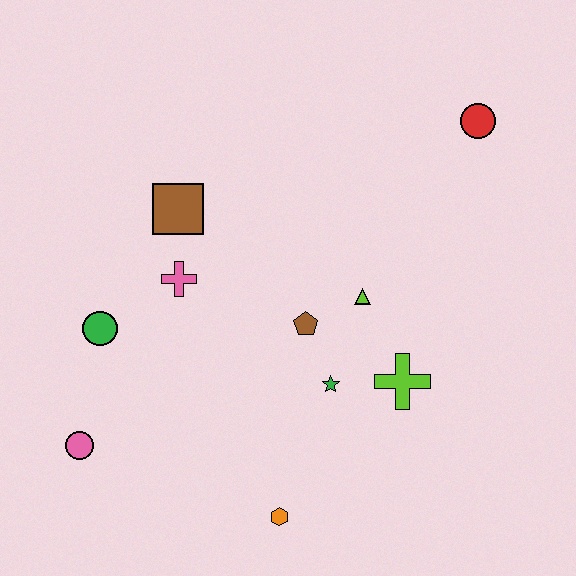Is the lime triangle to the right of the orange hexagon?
Yes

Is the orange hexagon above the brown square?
No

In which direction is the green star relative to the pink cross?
The green star is to the right of the pink cross.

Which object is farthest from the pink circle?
The red circle is farthest from the pink circle.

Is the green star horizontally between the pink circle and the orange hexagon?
No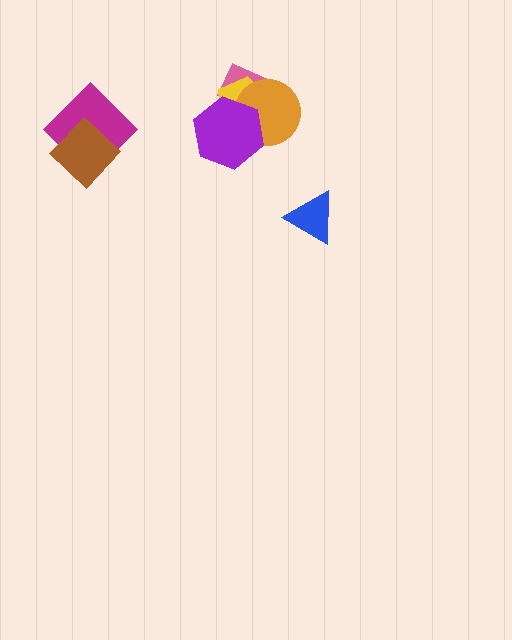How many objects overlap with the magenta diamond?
1 object overlaps with the magenta diamond.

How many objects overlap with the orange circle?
3 objects overlap with the orange circle.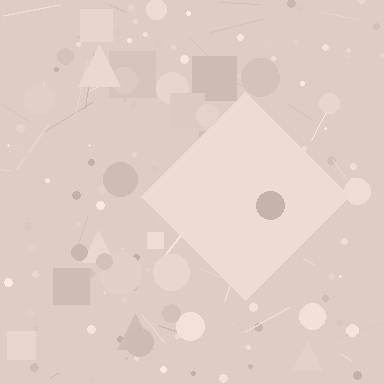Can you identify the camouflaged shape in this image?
The camouflaged shape is a diamond.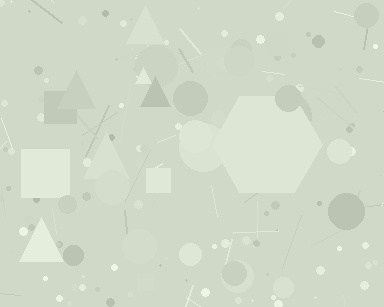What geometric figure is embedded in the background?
A hexagon is embedded in the background.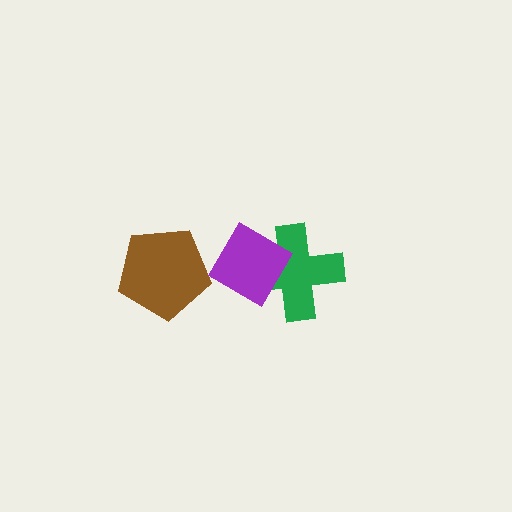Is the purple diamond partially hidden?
No, no other shape covers it.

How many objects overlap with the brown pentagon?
0 objects overlap with the brown pentagon.